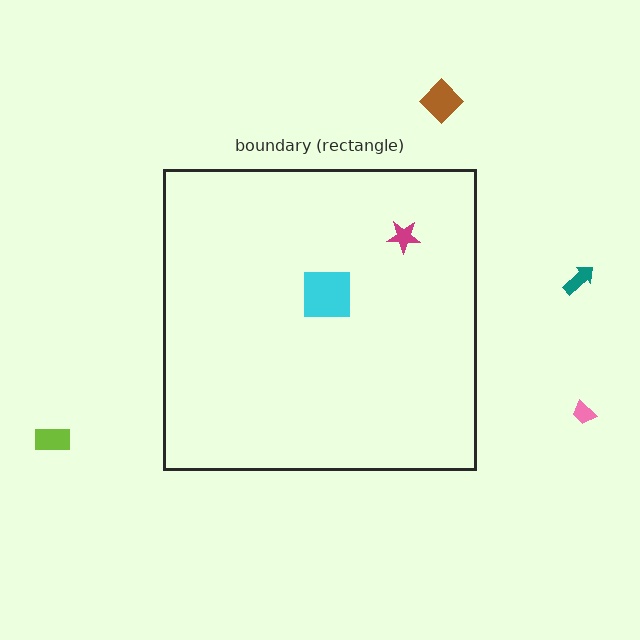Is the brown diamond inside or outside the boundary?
Outside.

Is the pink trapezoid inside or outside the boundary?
Outside.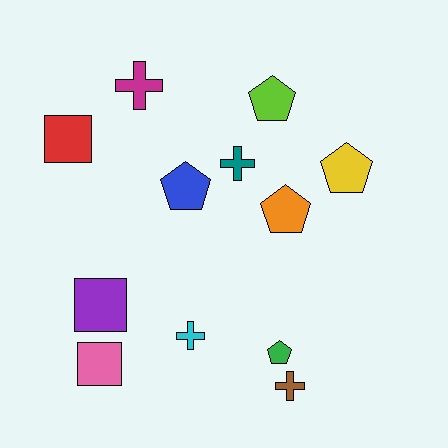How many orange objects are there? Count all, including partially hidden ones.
There is 1 orange object.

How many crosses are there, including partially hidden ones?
There are 4 crosses.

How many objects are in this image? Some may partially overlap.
There are 12 objects.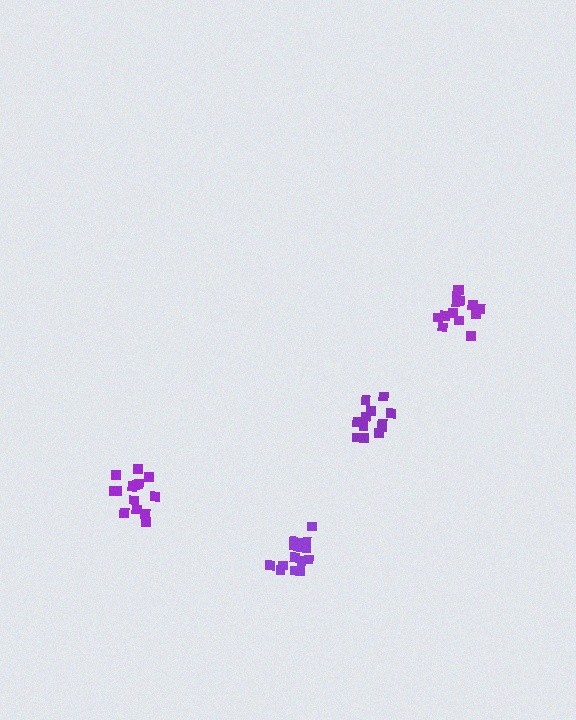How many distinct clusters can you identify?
There are 4 distinct clusters.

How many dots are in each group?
Group 1: 15 dots, Group 2: 14 dots, Group 3: 14 dots, Group 4: 12 dots (55 total).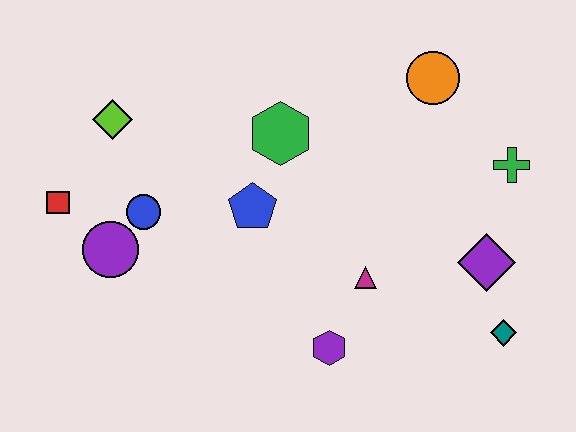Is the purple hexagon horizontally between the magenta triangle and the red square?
Yes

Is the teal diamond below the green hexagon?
Yes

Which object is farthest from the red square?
The teal diamond is farthest from the red square.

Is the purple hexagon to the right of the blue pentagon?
Yes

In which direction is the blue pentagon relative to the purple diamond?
The blue pentagon is to the left of the purple diamond.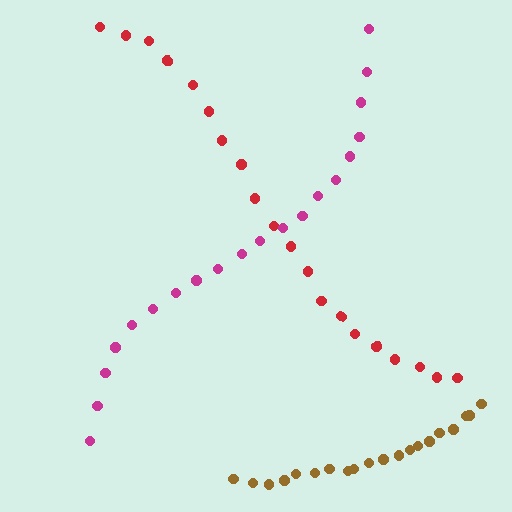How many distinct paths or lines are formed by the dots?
There are 3 distinct paths.